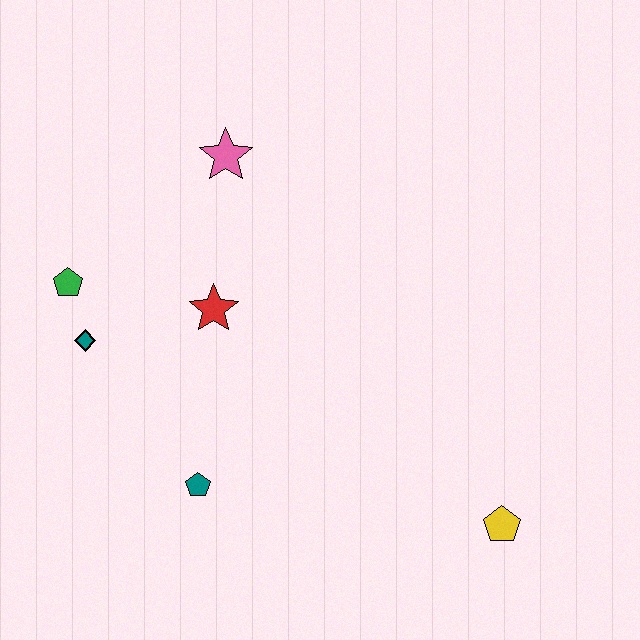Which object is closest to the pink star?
The red star is closest to the pink star.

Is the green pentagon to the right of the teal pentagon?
No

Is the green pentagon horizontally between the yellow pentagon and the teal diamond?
No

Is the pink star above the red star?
Yes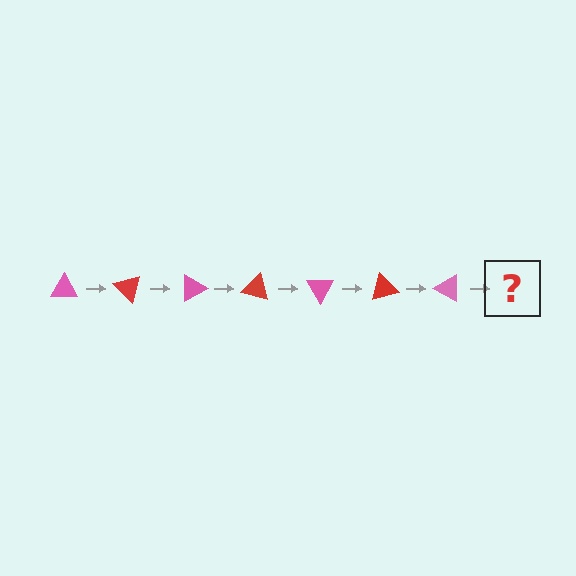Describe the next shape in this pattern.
It should be a red triangle, rotated 315 degrees from the start.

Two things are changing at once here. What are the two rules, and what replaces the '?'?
The two rules are that it rotates 45 degrees each step and the color cycles through pink and red. The '?' should be a red triangle, rotated 315 degrees from the start.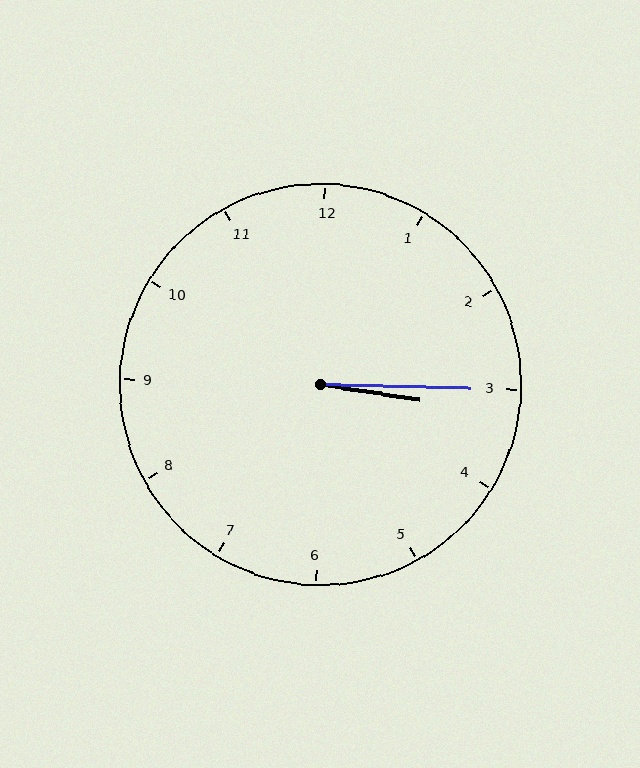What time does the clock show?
3:15.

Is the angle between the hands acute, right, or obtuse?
It is acute.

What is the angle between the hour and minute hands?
Approximately 8 degrees.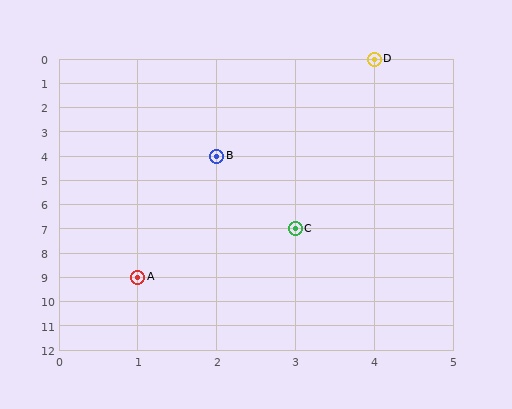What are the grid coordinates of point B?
Point B is at grid coordinates (2, 4).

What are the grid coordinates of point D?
Point D is at grid coordinates (4, 0).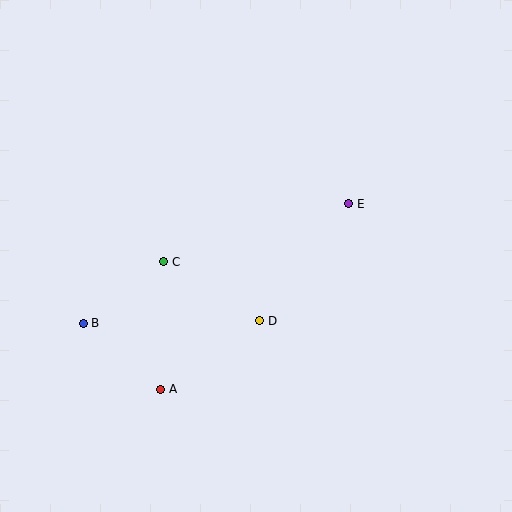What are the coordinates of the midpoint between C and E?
The midpoint between C and E is at (256, 233).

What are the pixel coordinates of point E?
Point E is at (349, 204).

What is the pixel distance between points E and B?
The distance between E and B is 291 pixels.